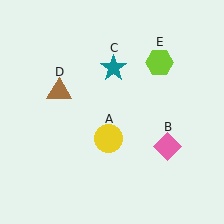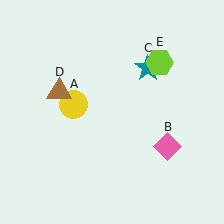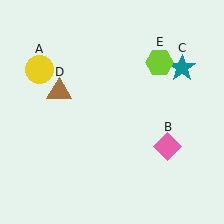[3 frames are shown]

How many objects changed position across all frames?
2 objects changed position: yellow circle (object A), teal star (object C).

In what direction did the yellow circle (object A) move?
The yellow circle (object A) moved up and to the left.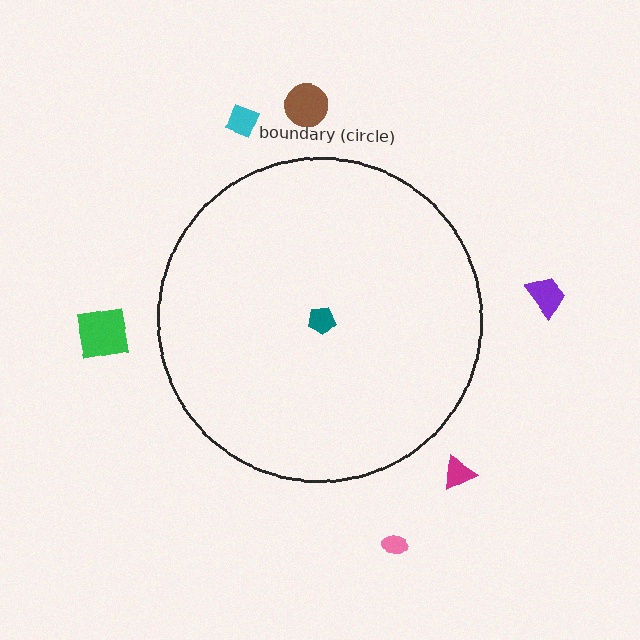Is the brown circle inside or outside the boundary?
Outside.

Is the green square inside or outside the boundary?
Outside.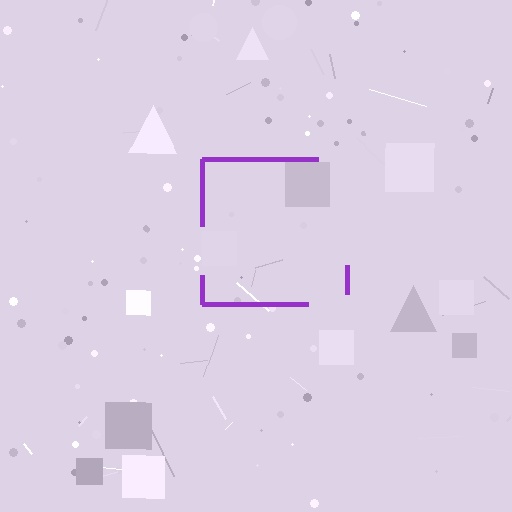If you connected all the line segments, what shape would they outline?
They would outline a square.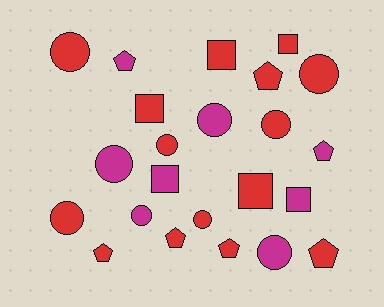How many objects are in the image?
There are 23 objects.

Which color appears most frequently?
Red, with 15 objects.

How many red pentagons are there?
There are 5 red pentagons.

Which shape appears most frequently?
Circle, with 10 objects.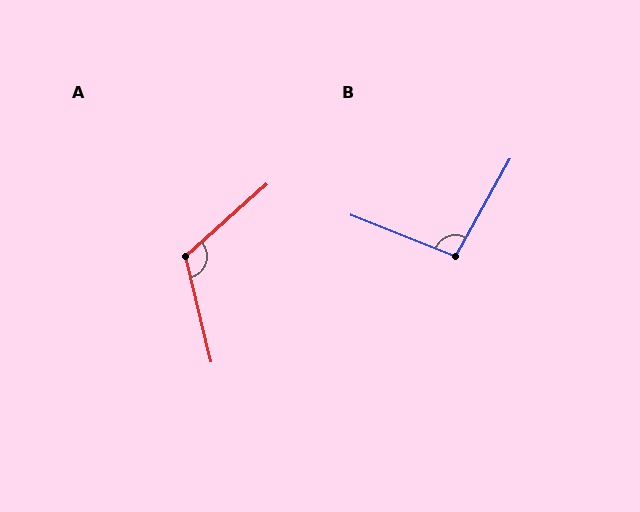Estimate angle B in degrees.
Approximately 97 degrees.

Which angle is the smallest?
B, at approximately 97 degrees.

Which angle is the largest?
A, at approximately 118 degrees.